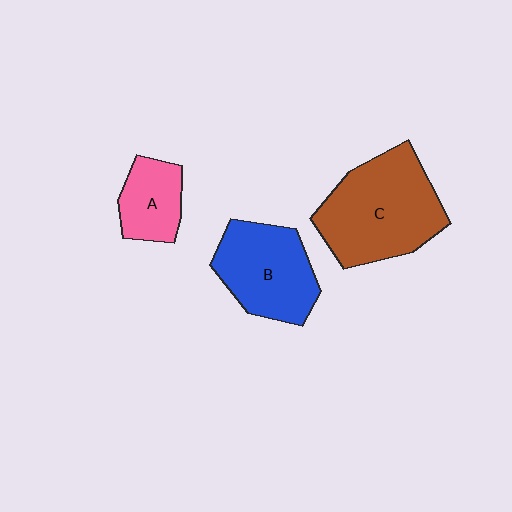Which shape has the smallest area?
Shape A (pink).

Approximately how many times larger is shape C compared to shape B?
Approximately 1.3 times.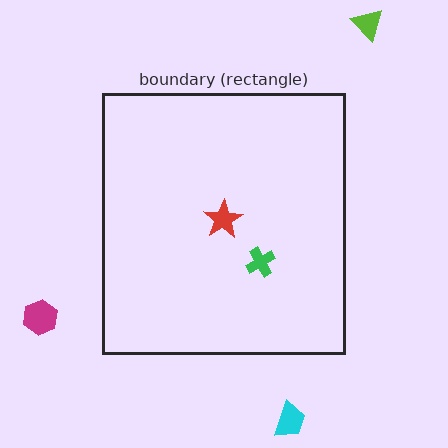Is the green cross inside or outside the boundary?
Inside.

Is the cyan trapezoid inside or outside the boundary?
Outside.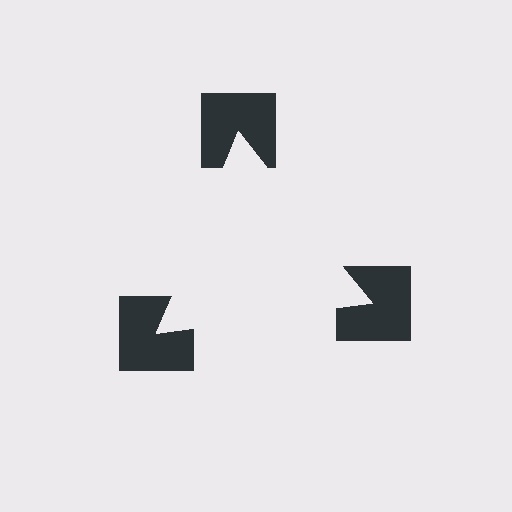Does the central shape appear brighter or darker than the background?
It typically appears slightly brighter than the background, even though no actual brightness change is drawn.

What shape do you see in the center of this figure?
An illusory triangle — its edges are inferred from the aligned wedge cuts in the notched squares, not physically drawn.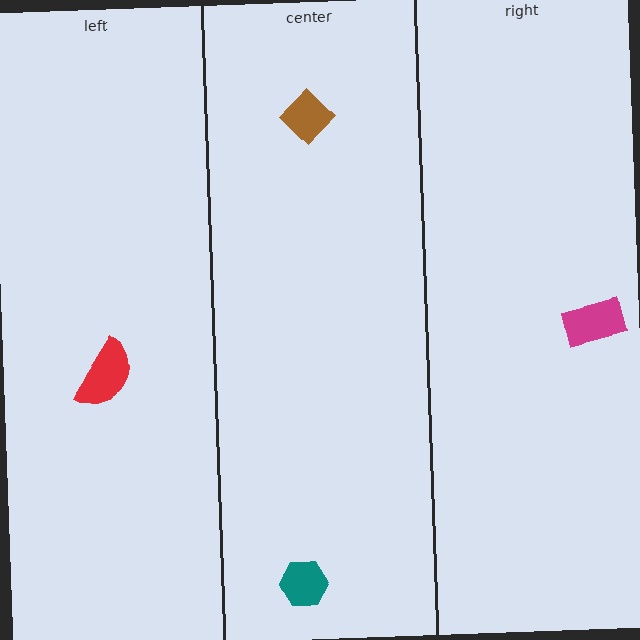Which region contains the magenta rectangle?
The right region.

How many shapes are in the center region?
2.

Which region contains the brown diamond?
The center region.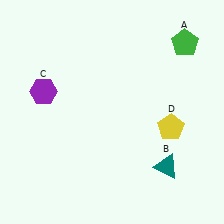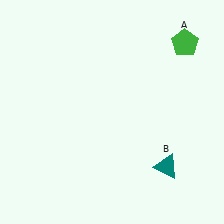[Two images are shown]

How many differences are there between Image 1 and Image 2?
There are 2 differences between the two images.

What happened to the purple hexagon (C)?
The purple hexagon (C) was removed in Image 2. It was in the top-left area of Image 1.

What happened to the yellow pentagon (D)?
The yellow pentagon (D) was removed in Image 2. It was in the bottom-right area of Image 1.